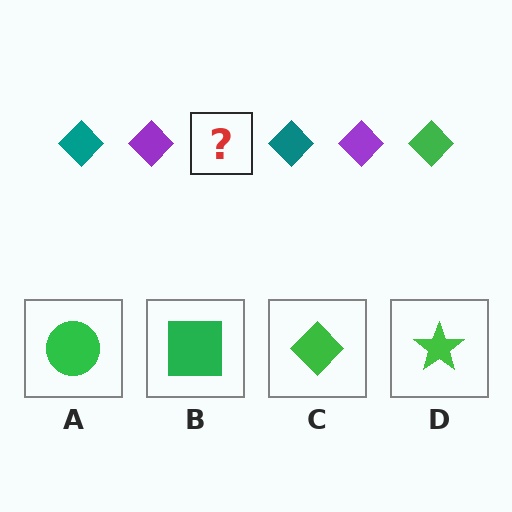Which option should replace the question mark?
Option C.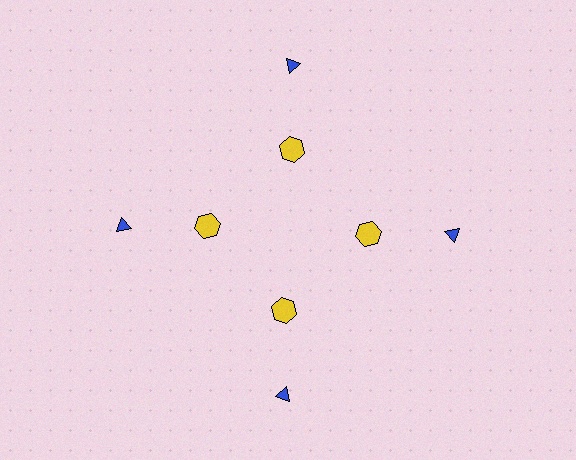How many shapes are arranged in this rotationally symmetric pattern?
There are 8 shapes, arranged in 4 groups of 2.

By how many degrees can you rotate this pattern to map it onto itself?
The pattern maps onto itself every 90 degrees of rotation.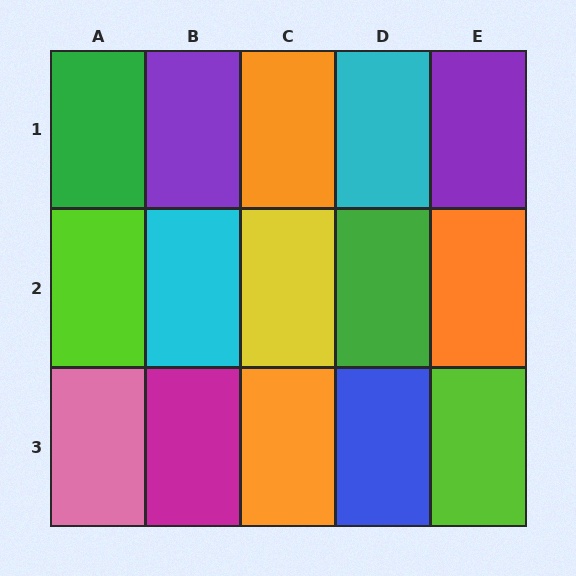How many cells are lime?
2 cells are lime.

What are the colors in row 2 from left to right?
Lime, cyan, yellow, green, orange.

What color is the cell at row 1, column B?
Purple.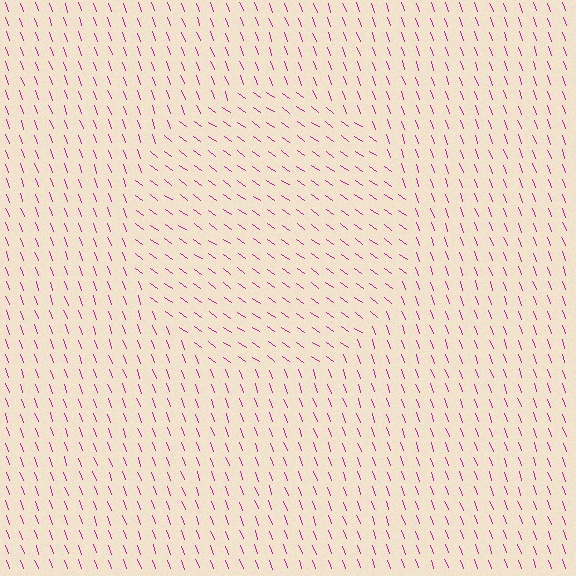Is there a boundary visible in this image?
Yes, there is a texture boundary formed by a change in line orientation.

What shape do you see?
I see a circle.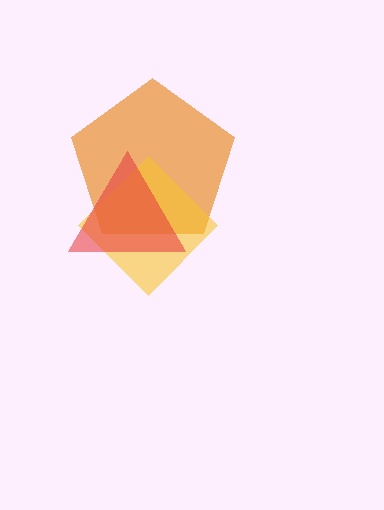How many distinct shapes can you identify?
There are 3 distinct shapes: an orange pentagon, a yellow diamond, a red triangle.